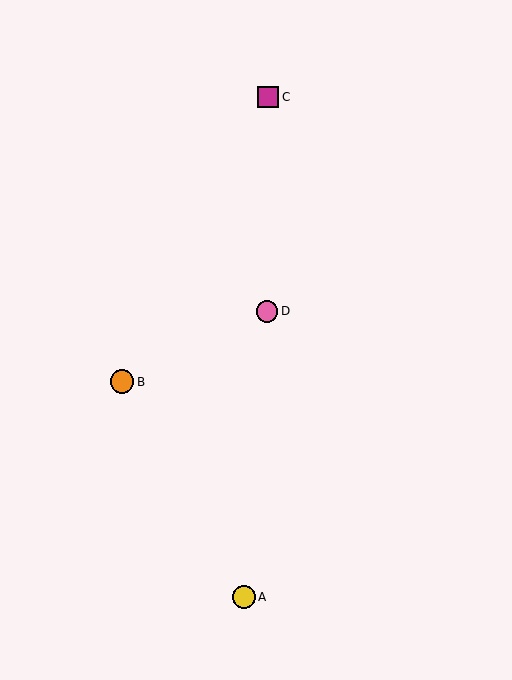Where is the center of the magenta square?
The center of the magenta square is at (268, 97).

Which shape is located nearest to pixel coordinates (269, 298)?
The pink circle (labeled D) at (267, 311) is nearest to that location.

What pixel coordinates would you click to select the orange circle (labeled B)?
Click at (122, 382) to select the orange circle B.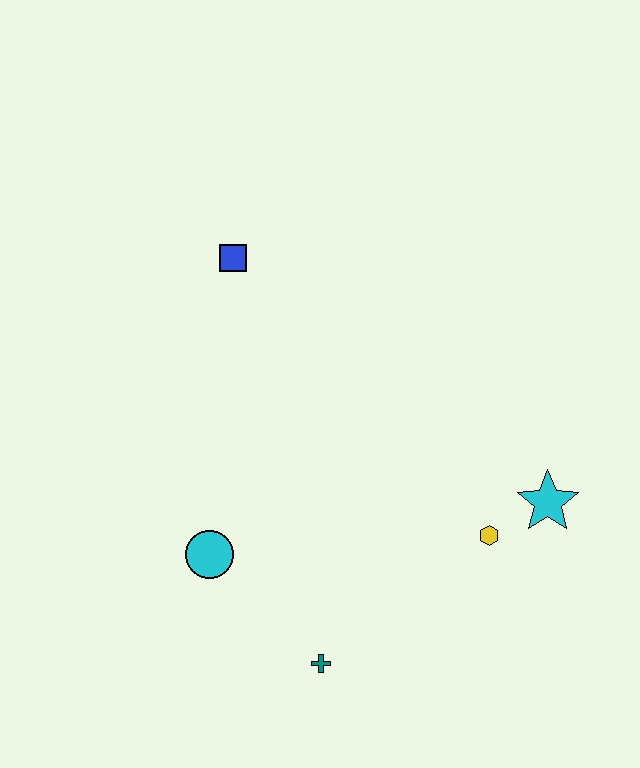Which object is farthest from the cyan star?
The blue square is farthest from the cyan star.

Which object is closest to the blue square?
The cyan circle is closest to the blue square.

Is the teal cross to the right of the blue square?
Yes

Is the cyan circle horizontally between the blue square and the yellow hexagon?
No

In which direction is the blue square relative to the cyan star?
The blue square is to the left of the cyan star.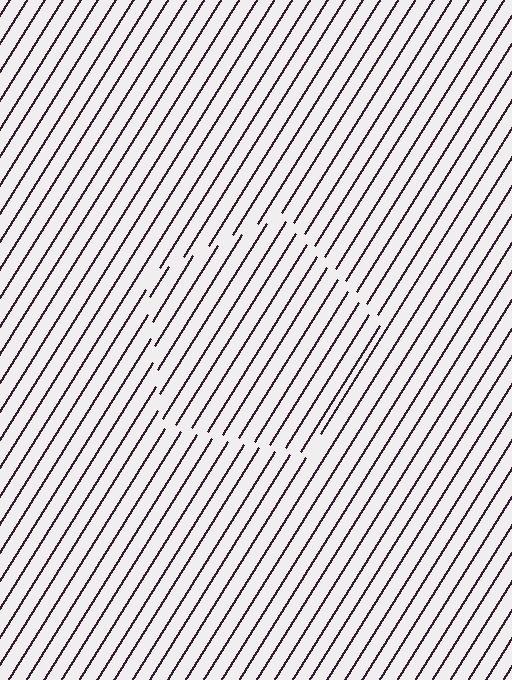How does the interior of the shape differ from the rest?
The interior of the shape contains the same grating, shifted by half a period — the contour is defined by the phase discontinuity where line-ends from the inner and outer gratings abut.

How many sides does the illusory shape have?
5 sides — the line-ends trace a pentagon.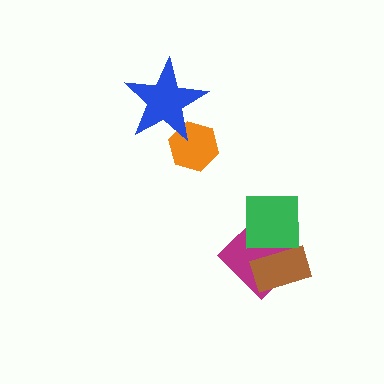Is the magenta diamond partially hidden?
Yes, it is partially covered by another shape.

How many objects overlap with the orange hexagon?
1 object overlaps with the orange hexagon.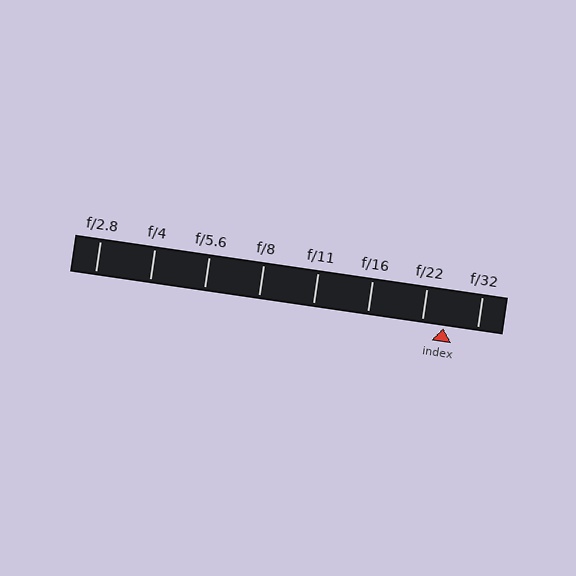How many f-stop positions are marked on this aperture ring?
There are 8 f-stop positions marked.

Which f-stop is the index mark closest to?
The index mark is closest to f/22.